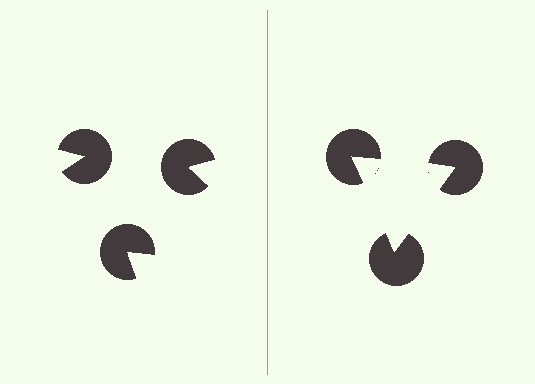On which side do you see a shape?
An illusory triangle appears on the right side. On the left side the wedge cuts are rotated, so no coherent shape forms.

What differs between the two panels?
The pac-man discs are positioned identically on both sides; only the wedge orientations differ. On the right they align to a triangle; on the left they are misaligned.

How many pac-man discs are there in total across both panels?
6 — 3 on each side.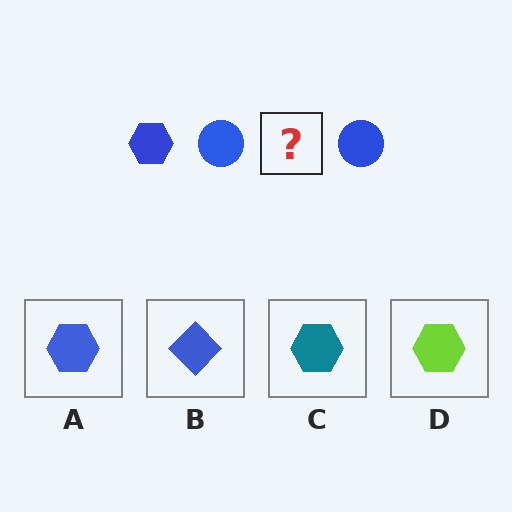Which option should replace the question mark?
Option A.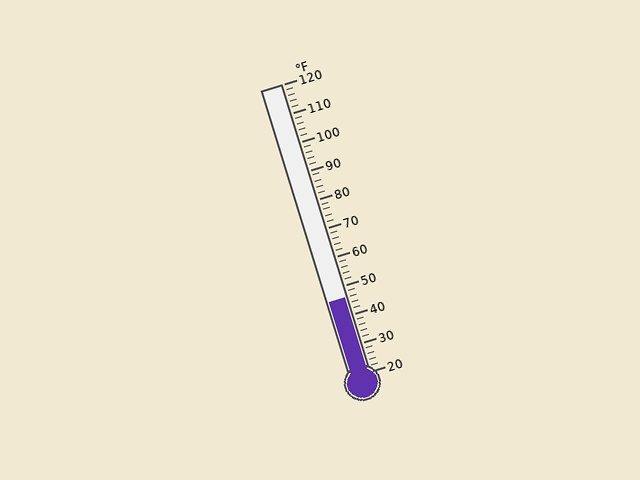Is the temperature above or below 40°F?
The temperature is above 40°F.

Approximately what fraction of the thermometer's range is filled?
The thermometer is filled to approximately 25% of its range.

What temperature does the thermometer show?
The thermometer shows approximately 46°F.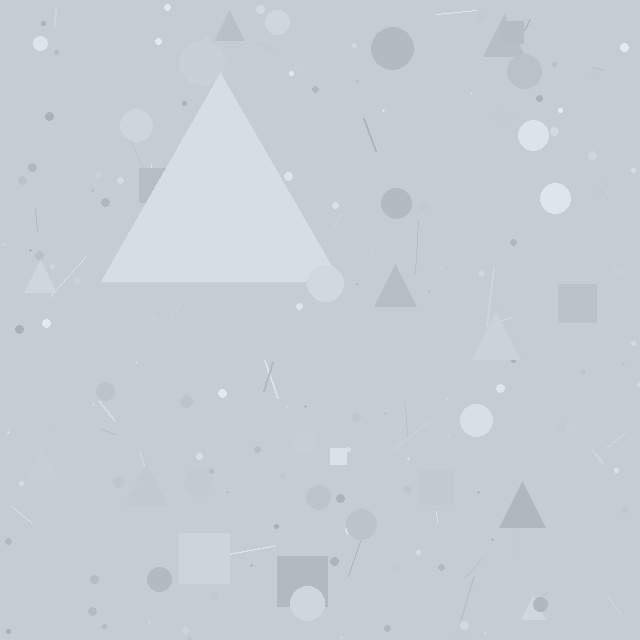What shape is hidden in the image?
A triangle is hidden in the image.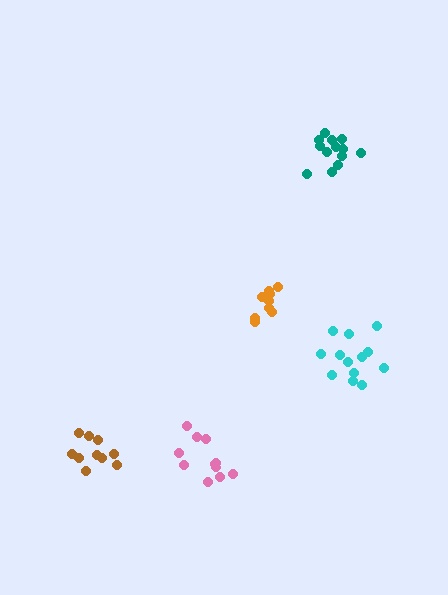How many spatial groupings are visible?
There are 5 spatial groupings.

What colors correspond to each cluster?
The clusters are colored: pink, teal, orange, cyan, brown.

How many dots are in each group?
Group 1: 11 dots, Group 2: 13 dots, Group 3: 9 dots, Group 4: 13 dots, Group 5: 10 dots (56 total).